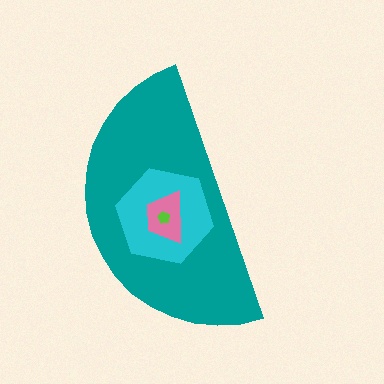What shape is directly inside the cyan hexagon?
The pink trapezoid.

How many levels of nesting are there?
4.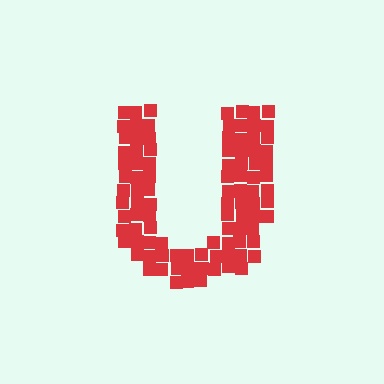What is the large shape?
The large shape is the letter U.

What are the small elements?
The small elements are squares.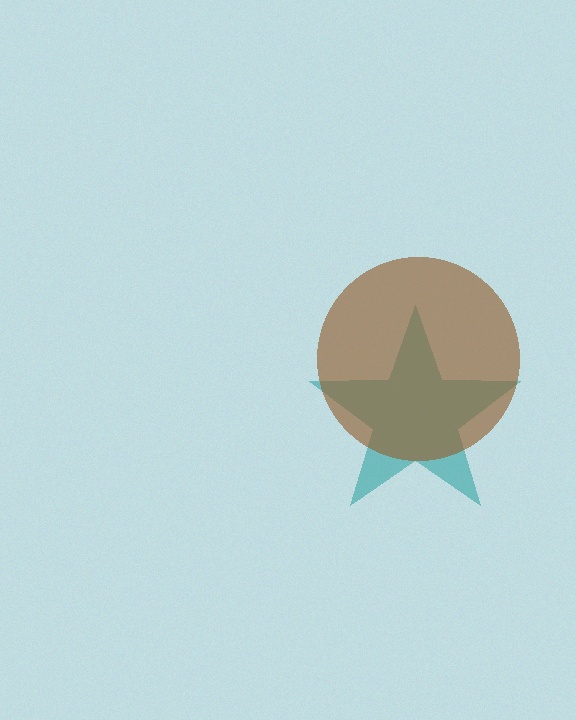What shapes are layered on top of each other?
The layered shapes are: a teal star, a brown circle.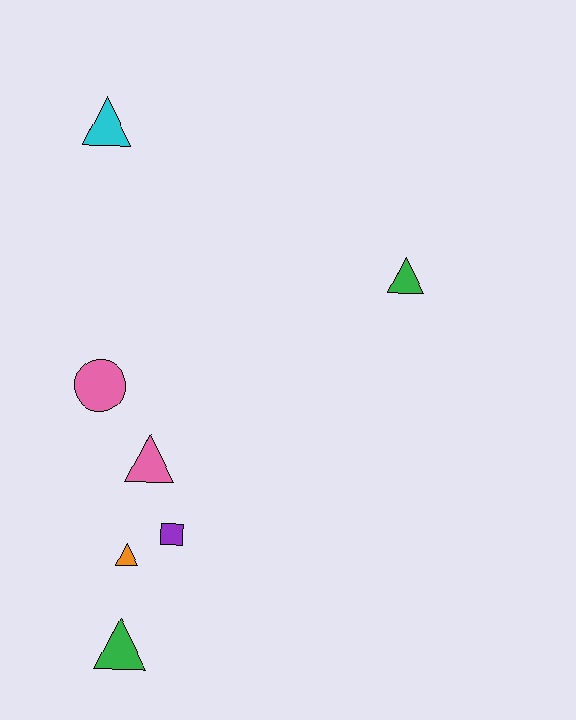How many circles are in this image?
There is 1 circle.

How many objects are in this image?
There are 7 objects.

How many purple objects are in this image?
There is 1 purple object.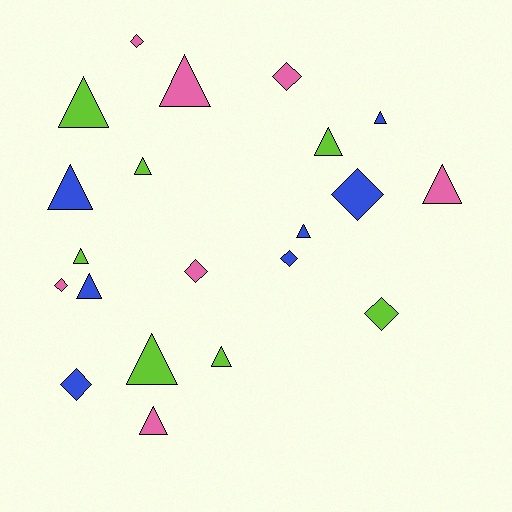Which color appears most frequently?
Blue, with 7 objects.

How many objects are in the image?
There are 21 objects.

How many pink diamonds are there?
There are 4 pink diamonds.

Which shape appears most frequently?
Triangle, with 13 objects.